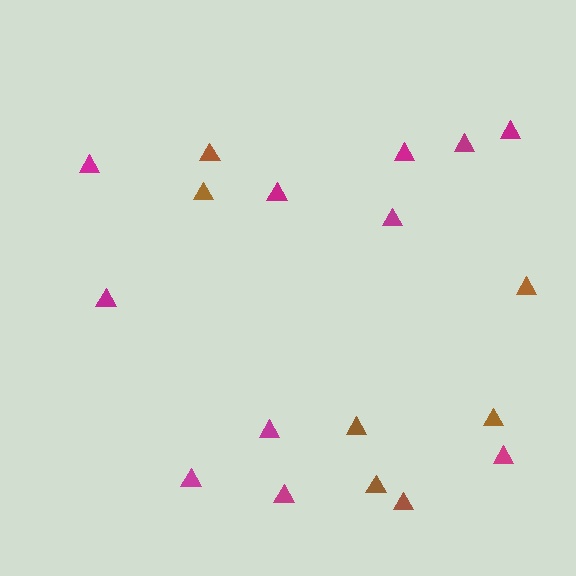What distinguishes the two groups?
There are 2 groups: one group of magenta triangles (11) and one group of brown triangles (7).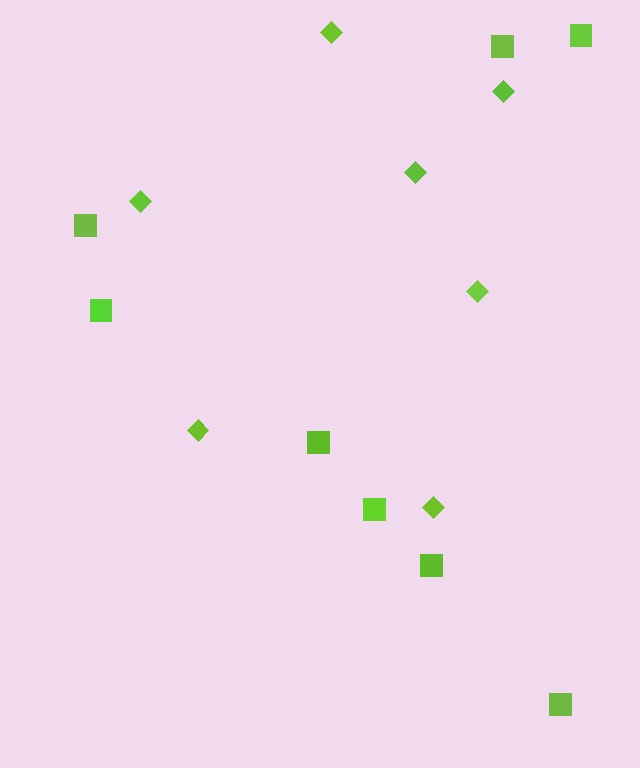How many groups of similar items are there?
There are 2 groups: one group of diamonds (7) and one group of squares (8).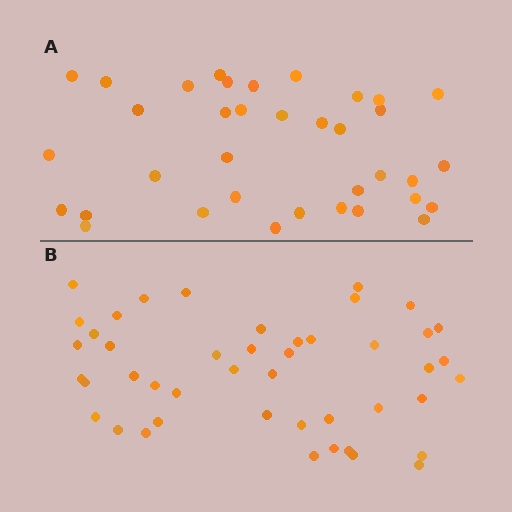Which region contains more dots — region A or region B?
Region B (the bottom region) has more dots.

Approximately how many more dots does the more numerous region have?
Region B has roughly 8 or so more dots than region A.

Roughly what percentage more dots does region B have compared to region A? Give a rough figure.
About 25% more.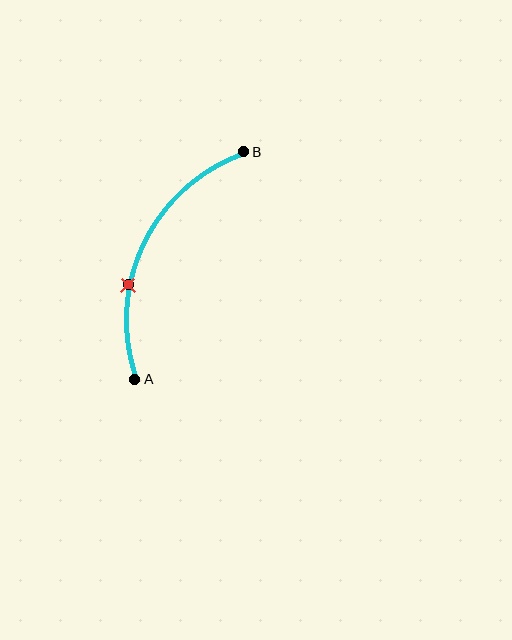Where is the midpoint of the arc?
The arc midpoint is the point on the curve farthest from the straight line joining A and B. It sits to the left of that line.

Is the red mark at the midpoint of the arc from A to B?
No. The red mark lies on the arc but is closer to endpoint A. The arc midpoint would be at the point on the curve equidistant along the arc from both A and B.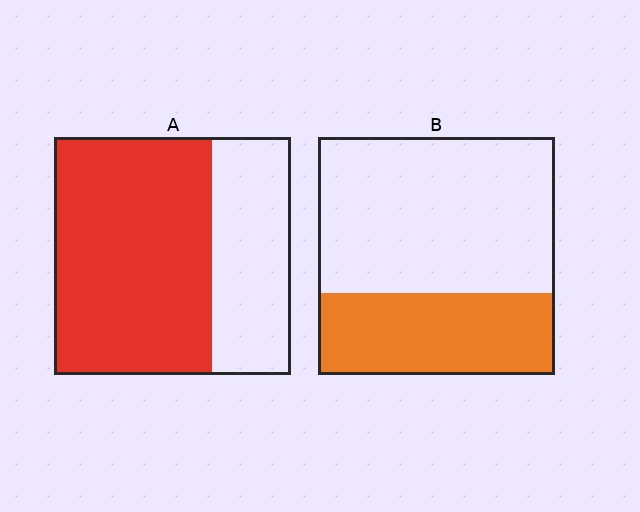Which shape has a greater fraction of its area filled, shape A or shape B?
Shape A.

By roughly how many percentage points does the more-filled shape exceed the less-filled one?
By roughly 30 percentage points (A over B).